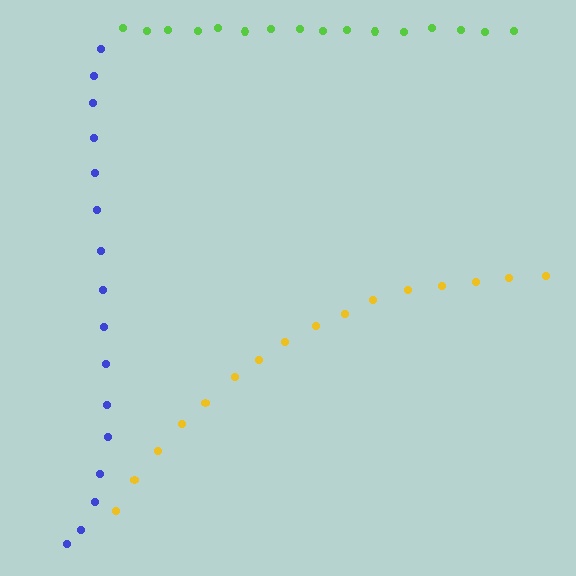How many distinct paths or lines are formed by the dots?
There are 3 distinct paths.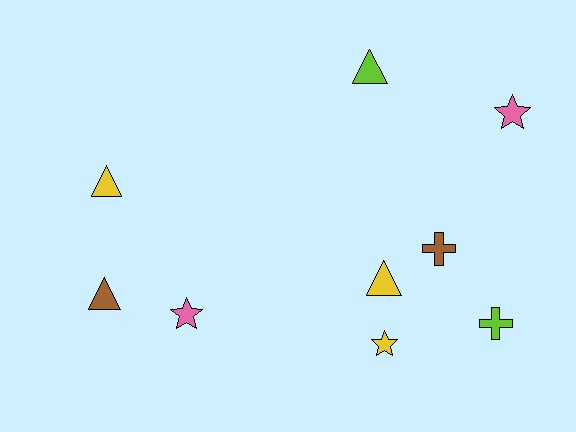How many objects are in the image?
There are 9 objects.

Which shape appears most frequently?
Triangle, with 4 objects.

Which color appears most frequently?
Yellow, with 3 objects.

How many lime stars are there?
There are no lime stars.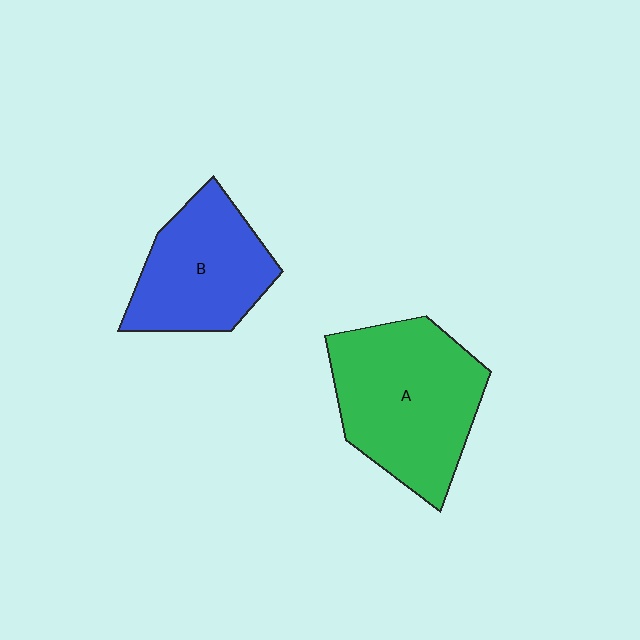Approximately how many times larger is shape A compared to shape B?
Approximately 1.3 times.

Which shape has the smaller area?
Shape B (blue).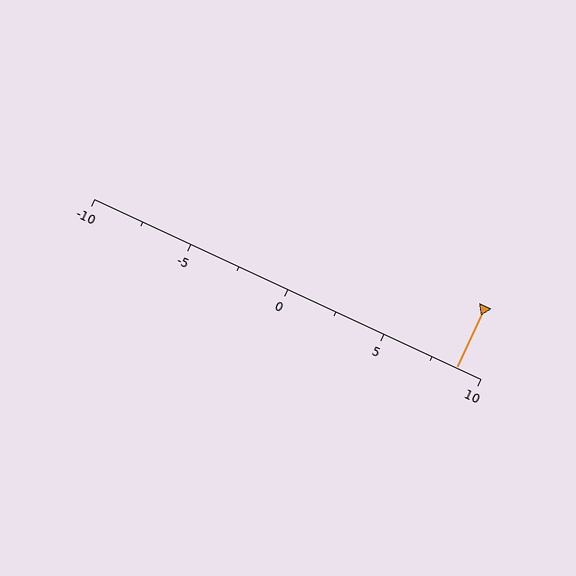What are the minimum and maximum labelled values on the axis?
The axis runs from -10 to 10.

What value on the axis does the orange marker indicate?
The marker indicates approximately 8.8.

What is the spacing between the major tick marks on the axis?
The major ticks are spaced 5 apart.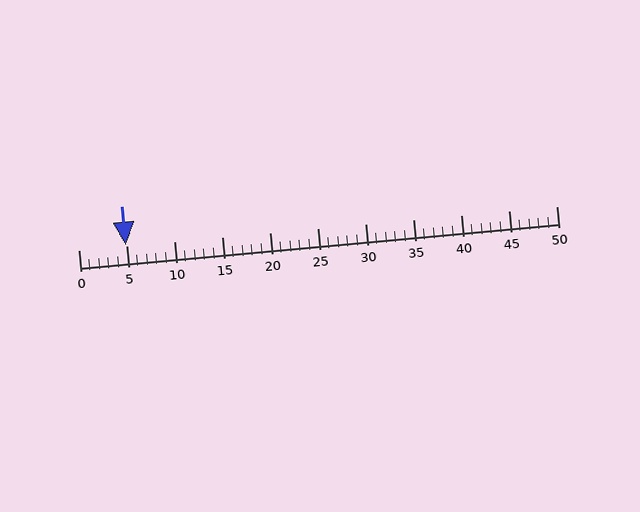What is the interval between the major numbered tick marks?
The major tick marks are spaced 5 units apart.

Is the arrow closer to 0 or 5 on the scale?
The arrow is closer to 5.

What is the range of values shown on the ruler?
The ruler shows values from 0 to 50.